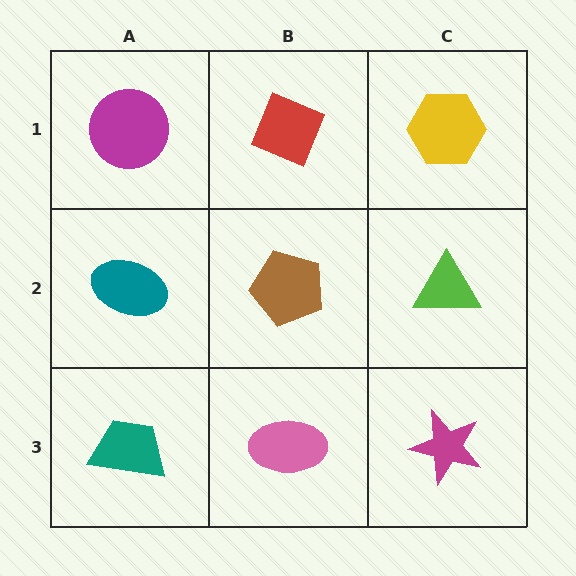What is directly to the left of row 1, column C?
A red diamond.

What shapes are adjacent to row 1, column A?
A teal ellipse (row 2, column A), a red diamond (row 1, column B).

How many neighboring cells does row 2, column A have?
3.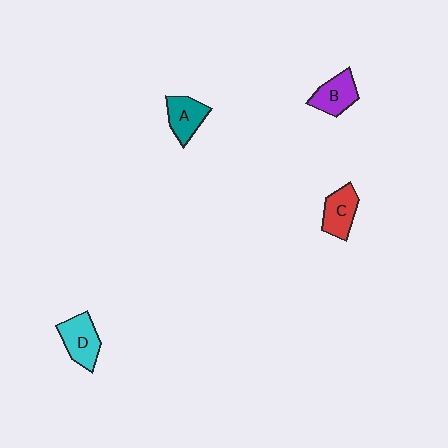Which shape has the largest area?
Shape D (cyan).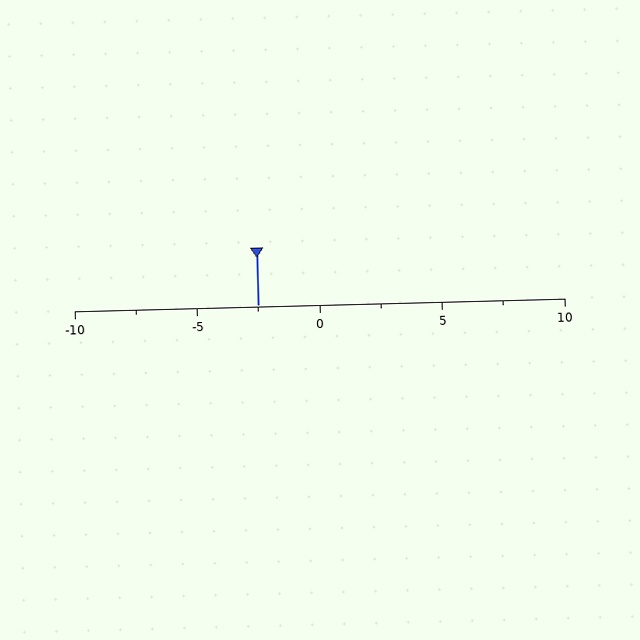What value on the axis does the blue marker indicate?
The marker indicates approximately -2.5.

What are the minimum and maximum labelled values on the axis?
The axis runs from -10 to 10.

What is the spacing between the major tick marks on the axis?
The major ticks are spaced 5 apart.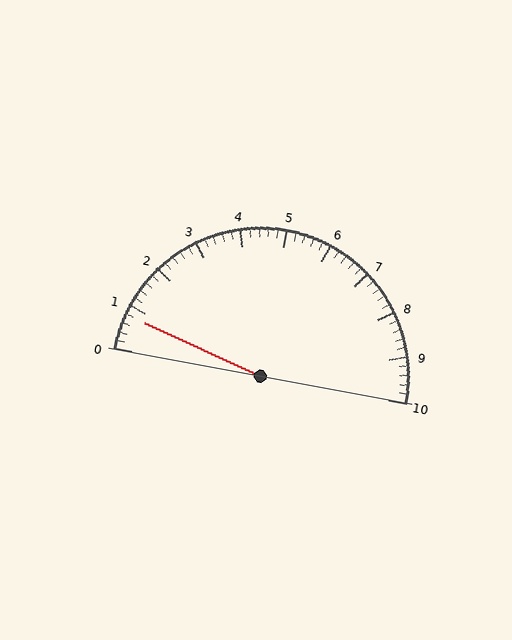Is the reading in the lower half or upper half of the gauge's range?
The reading is in the lower half of the range (0 to 10).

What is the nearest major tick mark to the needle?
The nearest major tick mark is 1.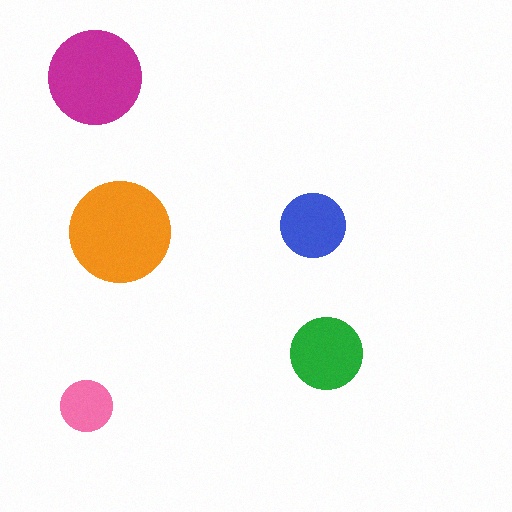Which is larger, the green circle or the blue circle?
The green one.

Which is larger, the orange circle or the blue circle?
The orange one.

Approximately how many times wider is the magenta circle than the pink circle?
About 2 times wider.